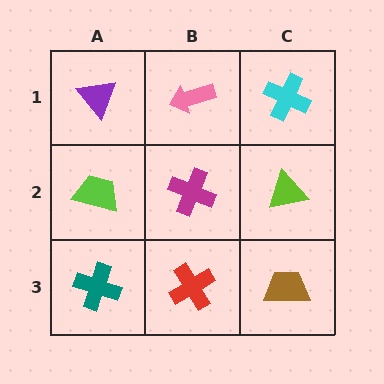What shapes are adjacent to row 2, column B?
A pink arrow (row 1, column B), a red cross (row 3, column B), a lime trapezoid (row 2, column A), a lime triangle (row 2, column C).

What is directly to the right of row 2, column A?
A magenta cross.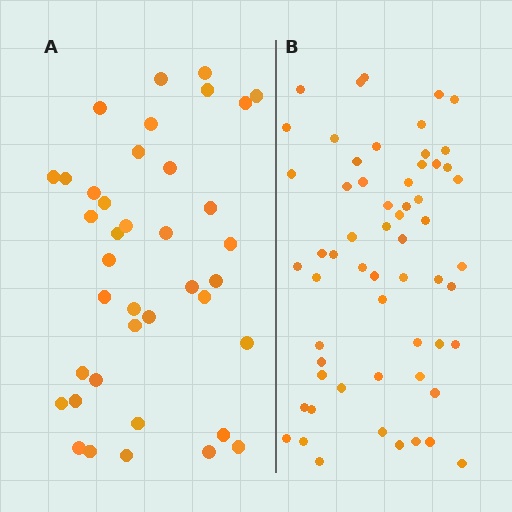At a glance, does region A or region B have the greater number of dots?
Region B (the right region) has more dots.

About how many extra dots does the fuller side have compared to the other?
Region B has approximately 20 more dots than region A.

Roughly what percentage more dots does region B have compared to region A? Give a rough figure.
About 50% more.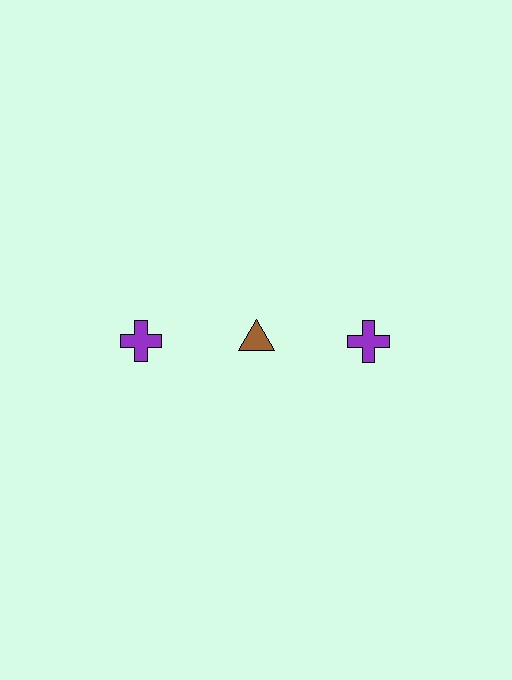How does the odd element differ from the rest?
It differs in both color (brown instead of purple) and shape (triangle instead of cross).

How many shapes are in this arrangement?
There are 3 shapes arranged in a grid pattern.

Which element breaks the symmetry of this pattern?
The brown triangle in the top row, second from left column breaks the symmetry. All other shapes are purple crosses.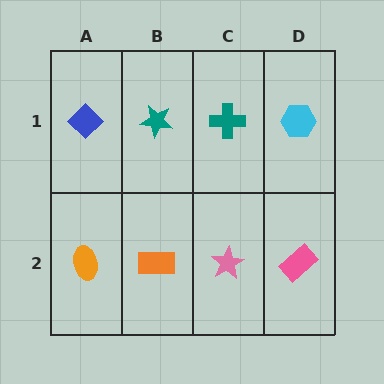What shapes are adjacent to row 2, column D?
A cyan hexagon (row 1, column D), a pink star (row 2, column C).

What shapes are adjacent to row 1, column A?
An orange ellipse (row 2, column A), a teal star (row 1, column B).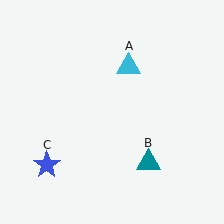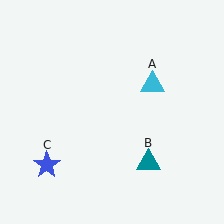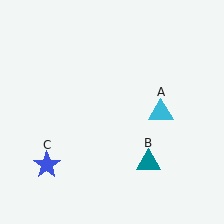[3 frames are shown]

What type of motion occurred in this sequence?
The cyan triangle (object A) rotated clockwise around the center of the scene.